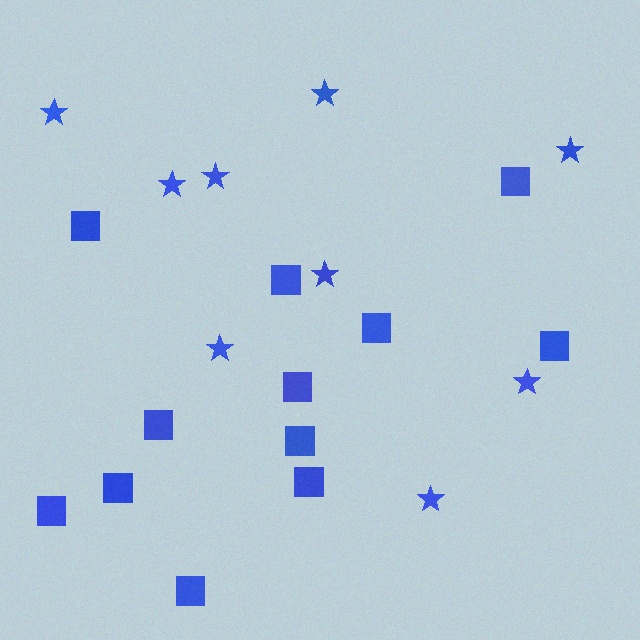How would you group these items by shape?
There are 2 groups: one group of stars (9) and one group of squares (12).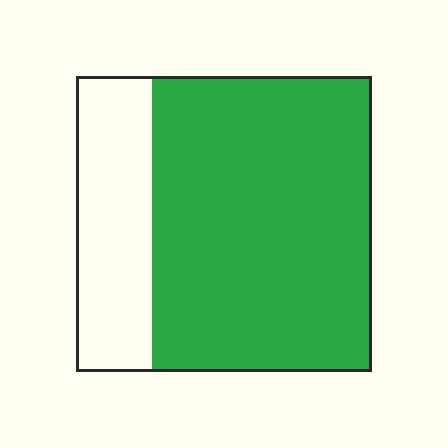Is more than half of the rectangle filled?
Yes.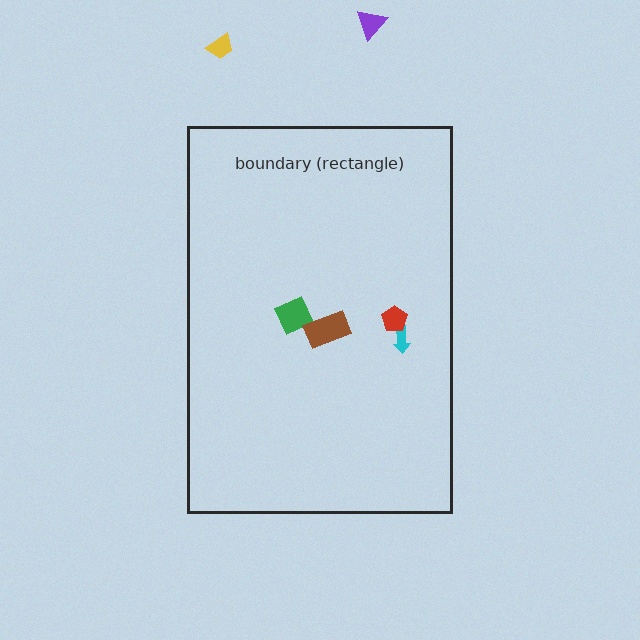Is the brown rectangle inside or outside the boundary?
Inside.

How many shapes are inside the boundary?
4 inside, 2 outside.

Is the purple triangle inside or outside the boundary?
Outside.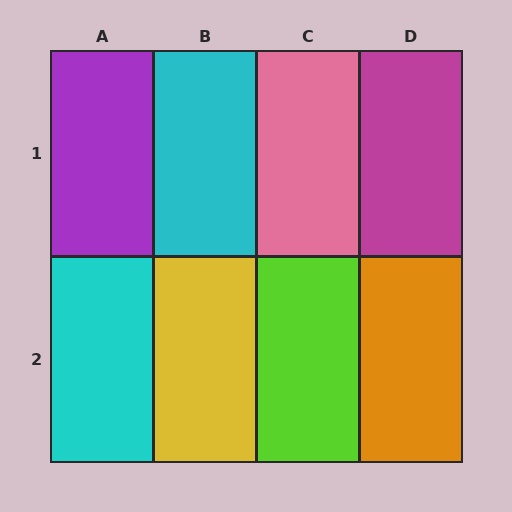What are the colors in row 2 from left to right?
Cyan, yellow, lime, orange.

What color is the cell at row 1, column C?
Pink.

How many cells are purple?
1 cell is purple.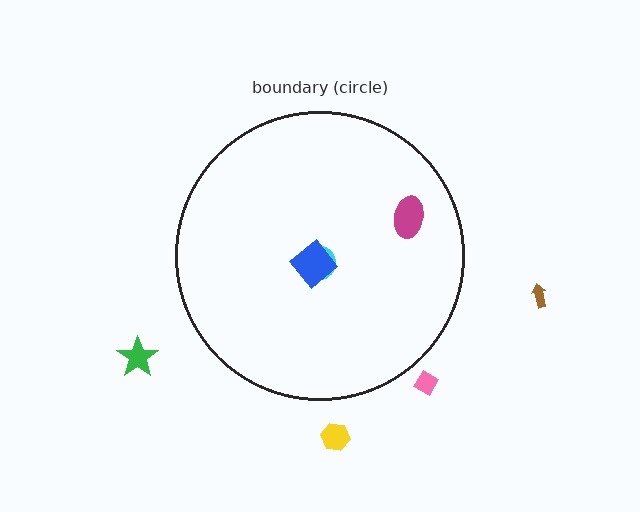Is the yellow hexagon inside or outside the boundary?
Outside.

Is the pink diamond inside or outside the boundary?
Outside.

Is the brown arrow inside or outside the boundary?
Outside.